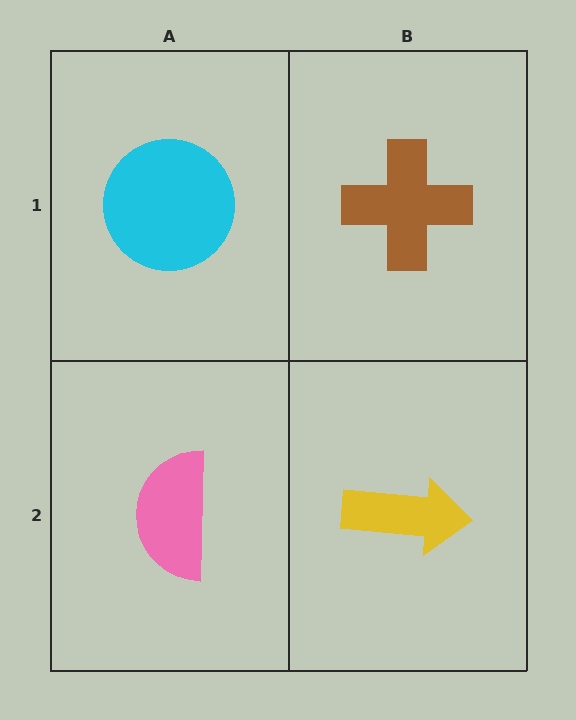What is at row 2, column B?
A yellow arrow.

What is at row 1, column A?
A cyan circle.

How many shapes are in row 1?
2 shapes.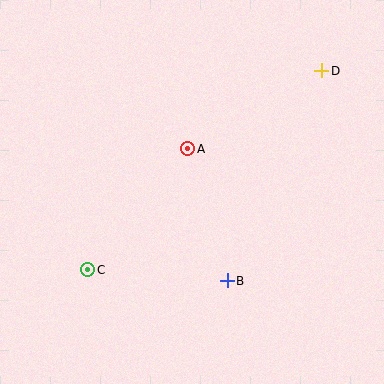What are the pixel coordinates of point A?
Point A is at (188, 149).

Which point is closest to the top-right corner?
Point D is closest to the top-right corner.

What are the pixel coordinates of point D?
Point D is at (322, 71).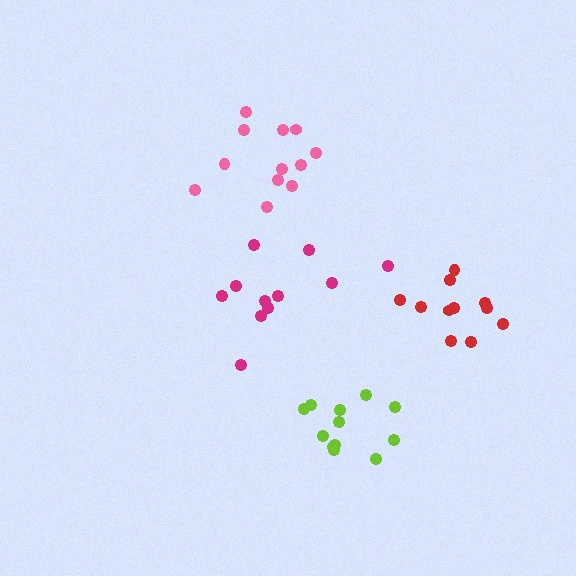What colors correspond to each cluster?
The clusters are colored: lime, red, pink, magenta.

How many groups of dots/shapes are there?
There are 4 groups.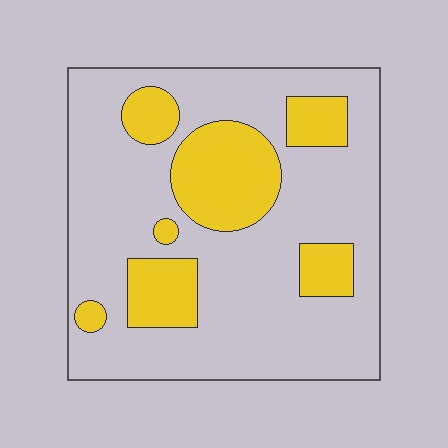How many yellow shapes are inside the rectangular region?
7.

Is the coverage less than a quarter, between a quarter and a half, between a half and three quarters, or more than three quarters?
Between a quarter and a half.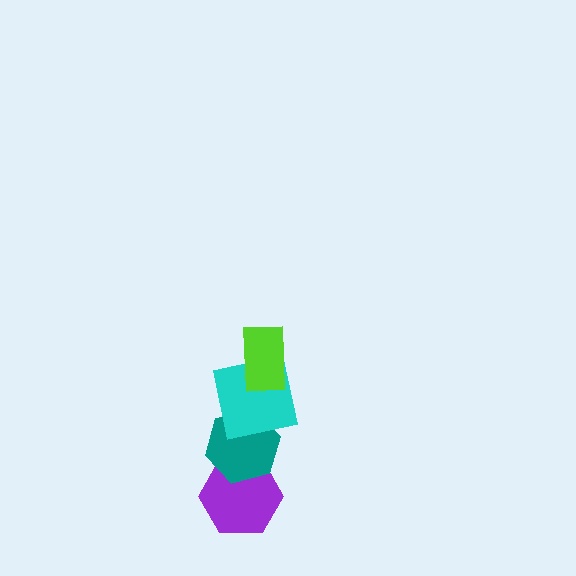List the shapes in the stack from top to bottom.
From top to bottom: the lime rectangle, the cyan square, the teal hexagon, the purple hexagon.